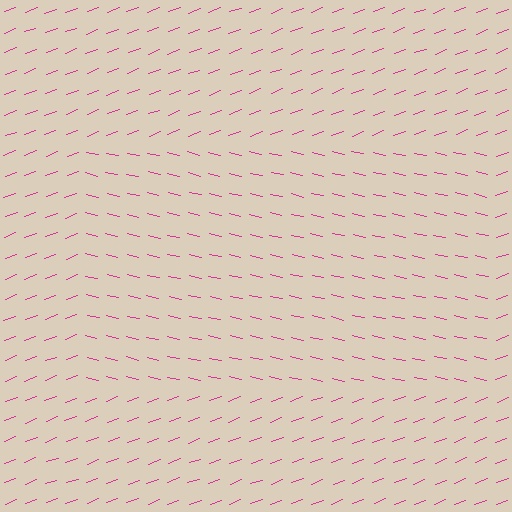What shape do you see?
I see a rectangle.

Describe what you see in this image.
The image is filled with small magenta line segments. A rectangle region in the image has lines oriented differently from the surrounding lines, creating a visible texture boundary.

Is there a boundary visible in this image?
Yes, there is a texture boundary formed by a change in line orientation.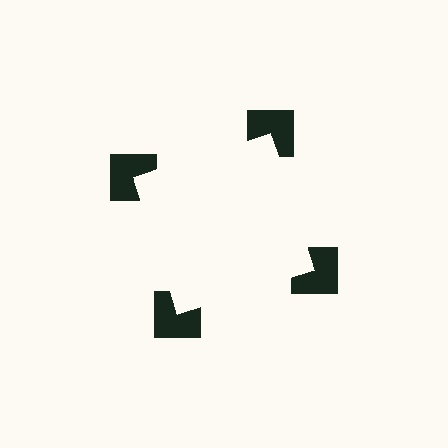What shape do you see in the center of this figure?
An illusory square — its edges are inferred from the aligned wedge cuts in the notched squares, not physically drawn.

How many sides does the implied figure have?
4 sides.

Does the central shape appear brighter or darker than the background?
It typically appears slightly brighter than the background, even though no actual brightness change is drawn.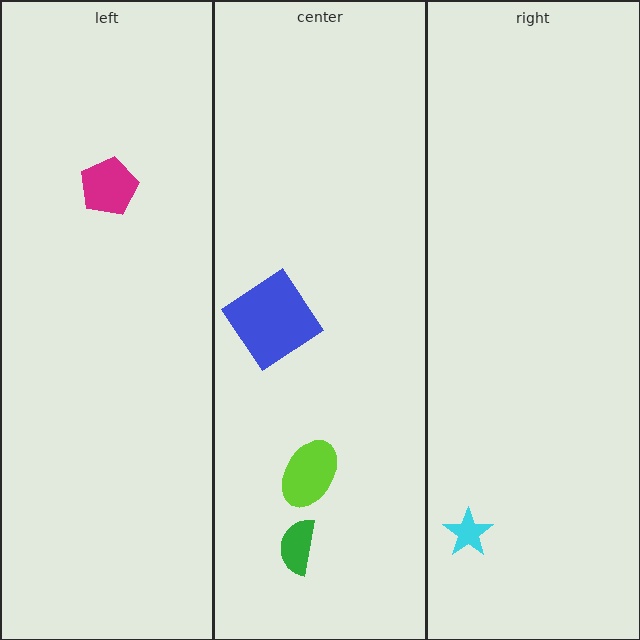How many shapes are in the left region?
1.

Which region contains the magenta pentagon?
The left region.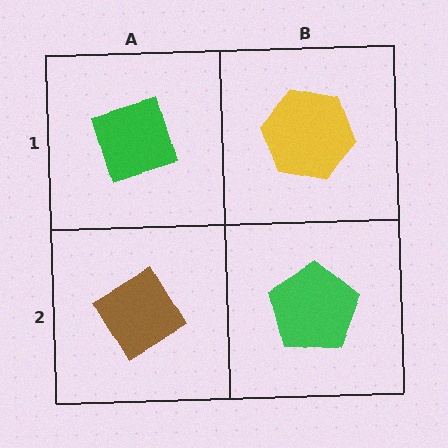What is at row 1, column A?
A green diamond.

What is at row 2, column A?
A brown diamond.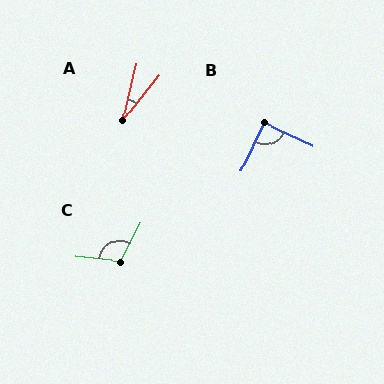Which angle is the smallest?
A, at approximately 26 degrees.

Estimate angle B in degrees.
Approximately 90 degrees.